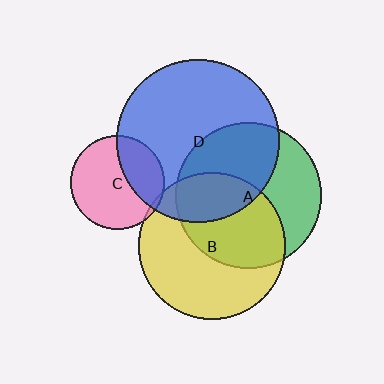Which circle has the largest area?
Circle D (blue).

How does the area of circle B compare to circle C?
Approximately 2.4 times.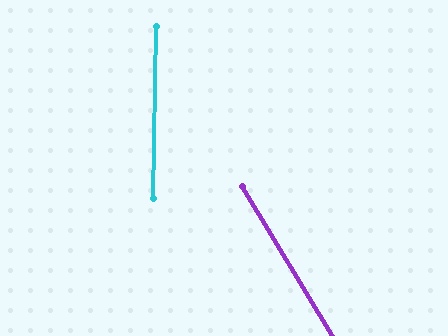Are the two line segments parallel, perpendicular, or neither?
Neither parallel nor perpendicular — they differ by about 32°.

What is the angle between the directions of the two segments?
Approximately 32 degrees.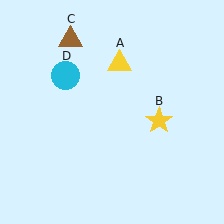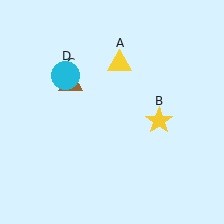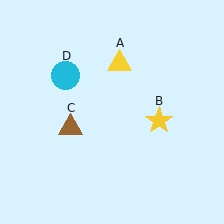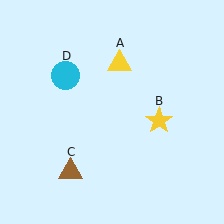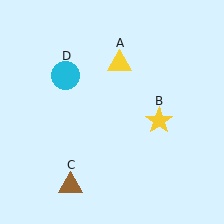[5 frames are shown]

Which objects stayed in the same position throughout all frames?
Yellow triangle (object A) and yellow star (object B) and cyan circle (object D) remained stationary.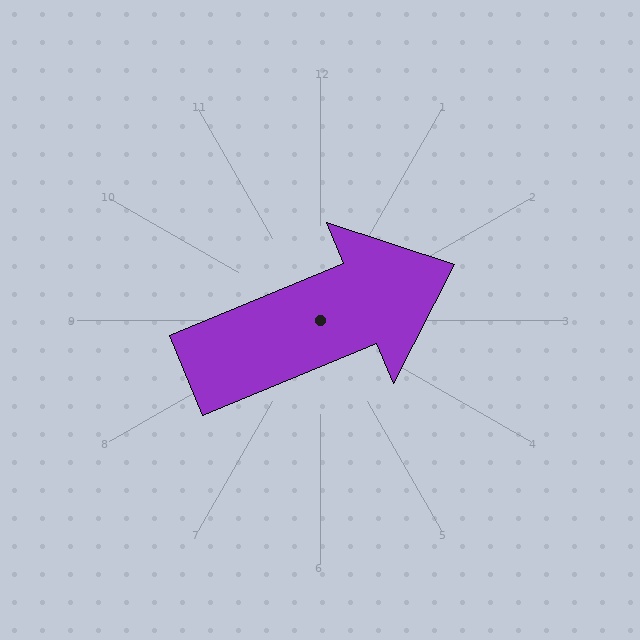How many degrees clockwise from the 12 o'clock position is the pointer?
Approximately 67 degrees.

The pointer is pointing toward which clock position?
Roughly 2 o'clock.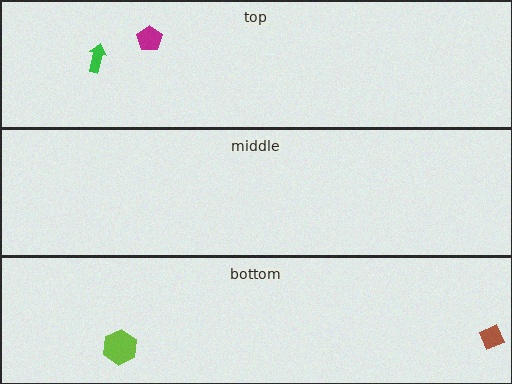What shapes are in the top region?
The green arrow, the magenta pentagon.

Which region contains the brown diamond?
The bottom region.